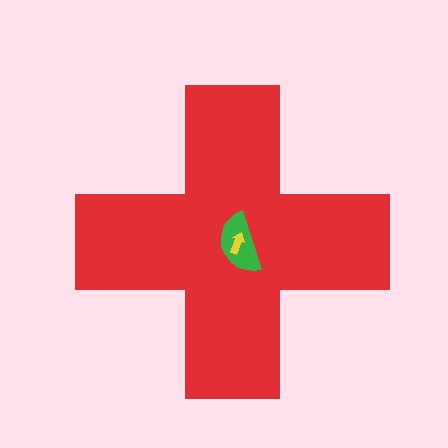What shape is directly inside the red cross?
The green semicircle.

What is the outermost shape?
The red cross.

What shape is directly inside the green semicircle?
The yellow arrow.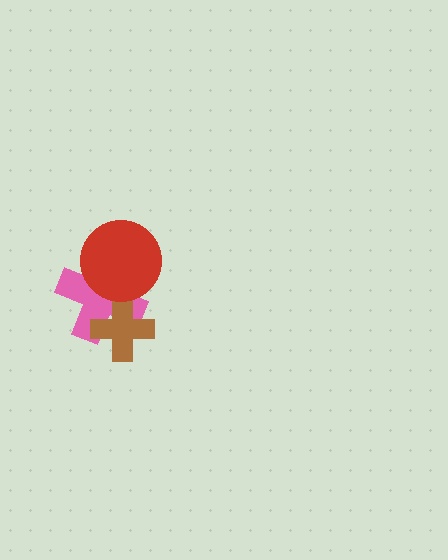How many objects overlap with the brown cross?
1 object overlaps with the brown cross.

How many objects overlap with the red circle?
1 object overlaps with the red circle.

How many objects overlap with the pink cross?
2 objects overlap with the pink cross.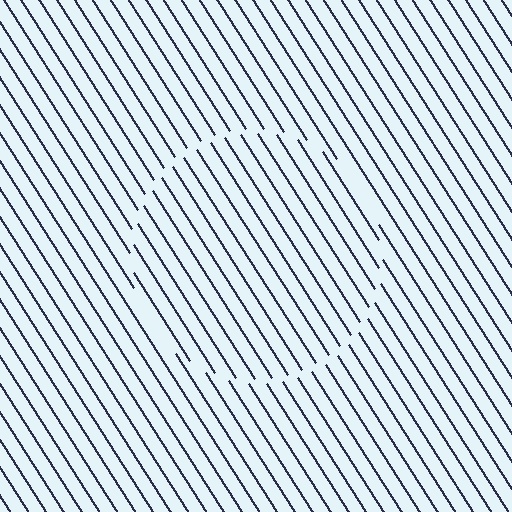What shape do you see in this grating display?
An illusory circle. The interior of the shape contains the same grating, shifted by half a period — the contour is defined by the phase discontinuity where line-ends from the inner and outer gratings abut.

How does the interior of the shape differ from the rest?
The interior of the shape contains the same grating, shifted by half a period — the contour is defined by the phase discontinuity where line-ends from the inner and outer gratings abut.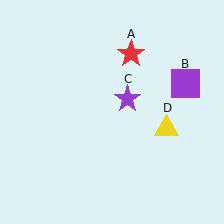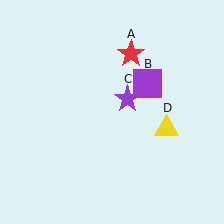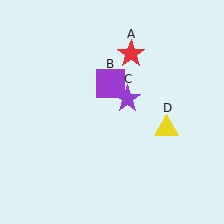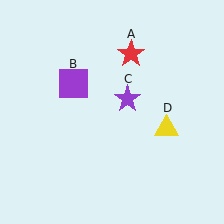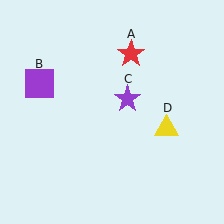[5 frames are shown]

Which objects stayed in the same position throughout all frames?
Red star (object A) and purple star (object C) and yellow triangle (object D) remained stationary.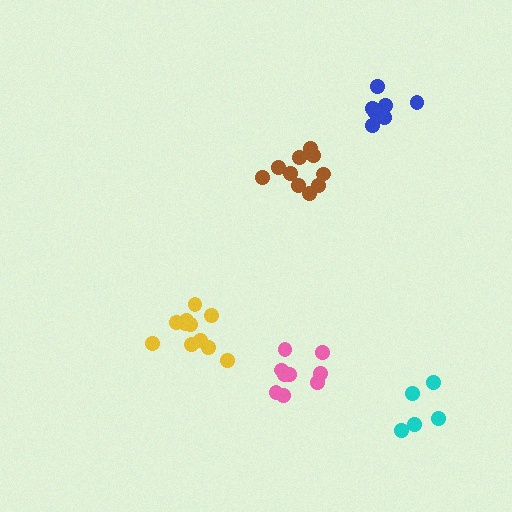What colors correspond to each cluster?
The clusters are colored: pink, yellow, brown, cyan, blue.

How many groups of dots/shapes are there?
There are 5 groups.